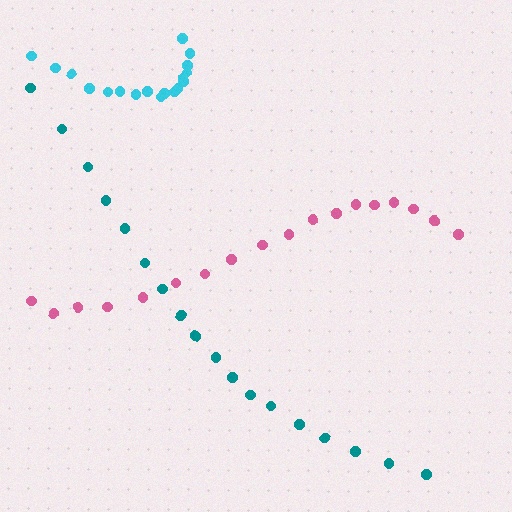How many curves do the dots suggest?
There are 3 distinct paths.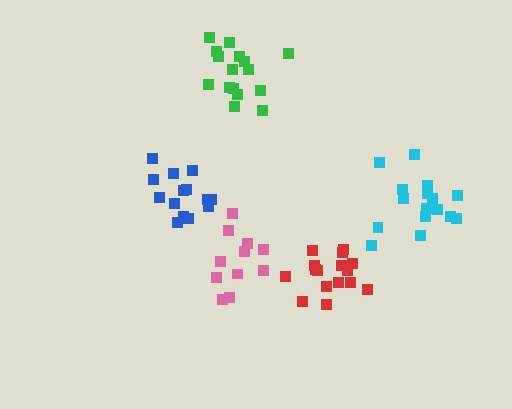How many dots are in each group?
Group 1: 16 dots, Group 2: 16 dots, Group 3: 14 dots, Group 4: 16 dots, Group 5: 11 dots (73 total).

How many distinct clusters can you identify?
There are 5 distinct clusters.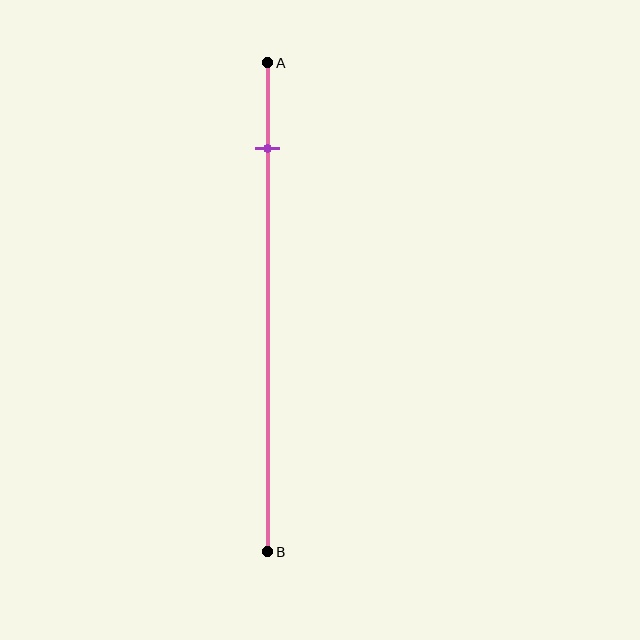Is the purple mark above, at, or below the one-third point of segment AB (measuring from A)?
The purple mark is above the one-third point of segment AB.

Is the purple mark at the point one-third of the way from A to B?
No, the mark is at about 15% from A, not at the 33% one-third point.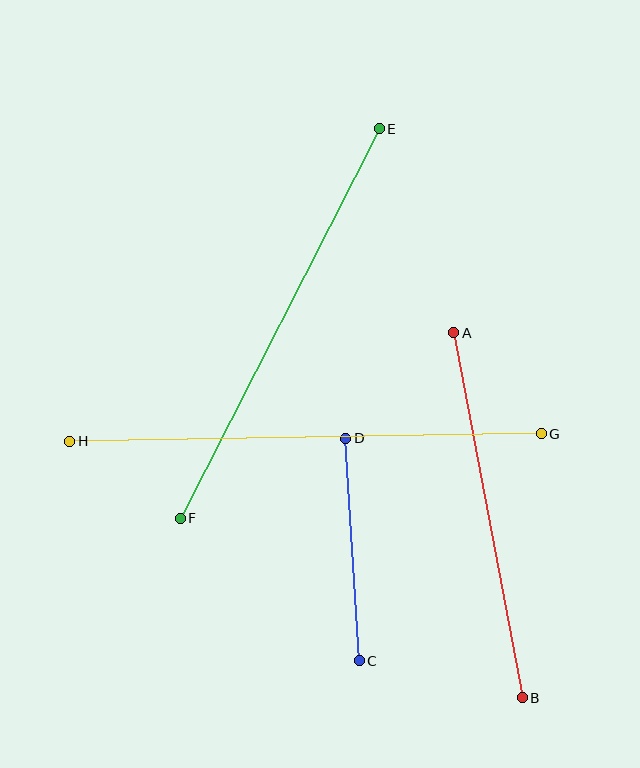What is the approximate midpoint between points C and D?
The midpoint is at approximately (352, 550) pixels.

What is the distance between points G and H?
The distance is approximately 472 pixels.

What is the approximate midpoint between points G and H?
The midpoint is at approximately (305, 437) pixels.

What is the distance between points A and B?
The distance is approximately 372 pixels.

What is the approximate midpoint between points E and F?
The midpoint is at approximately (280, 323) pixels.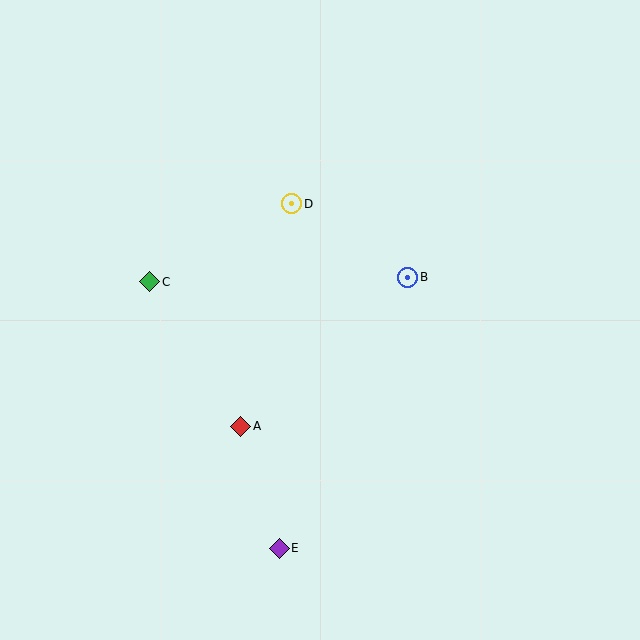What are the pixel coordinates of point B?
Point B is at (408, 277).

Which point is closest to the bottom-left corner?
Point E is closest to the bottom-left corner.